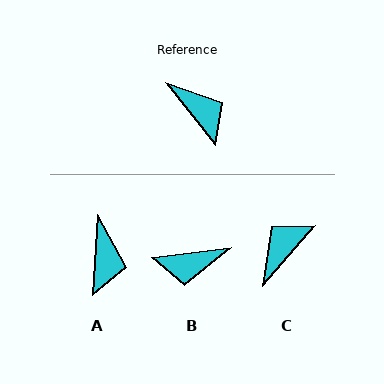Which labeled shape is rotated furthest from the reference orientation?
B, about 121 degrees away.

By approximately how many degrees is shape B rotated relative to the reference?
Approximately 121 degrees clockwise.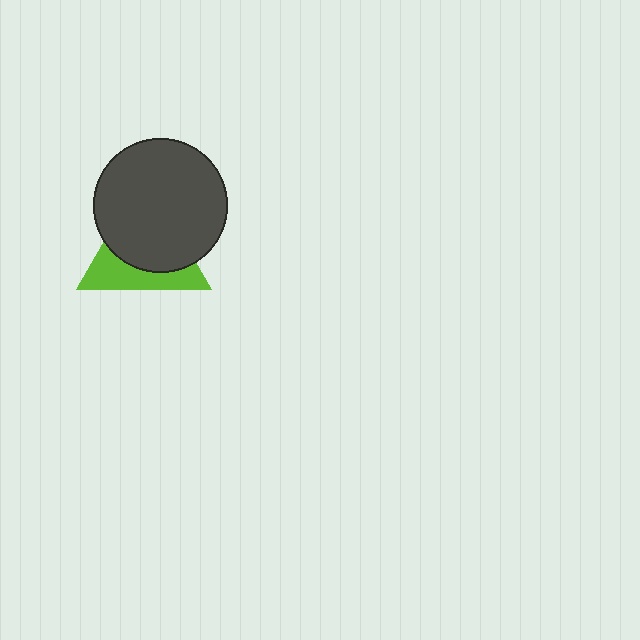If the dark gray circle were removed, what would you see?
You would see the complete lime triangle.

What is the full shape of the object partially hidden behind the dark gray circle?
The partially hidden object is a lime triangle.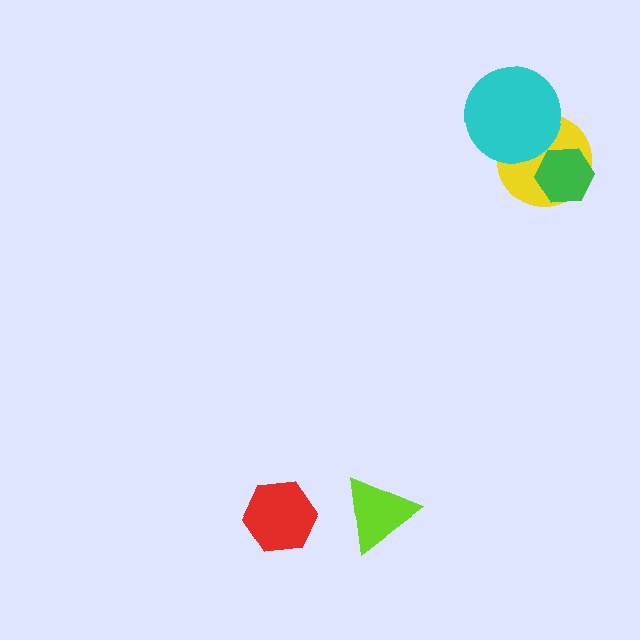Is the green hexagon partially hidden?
No, no other shape covers it.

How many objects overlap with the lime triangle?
0 objects overlap with the lime triangle.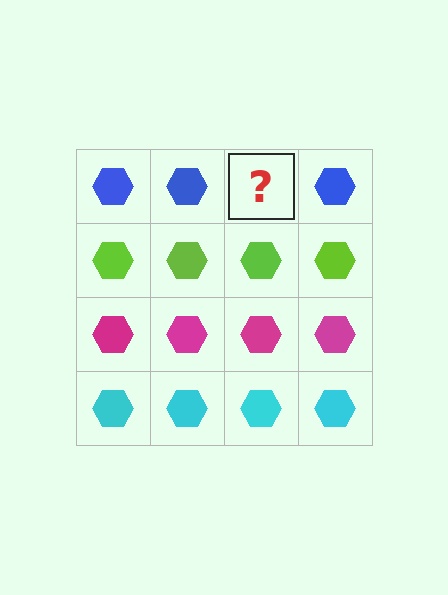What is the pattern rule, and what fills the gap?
The rule is that each row has a consistent color. The gap should be filled with a blue hexagon.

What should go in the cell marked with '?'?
The missing cell should contain a blue hexagon.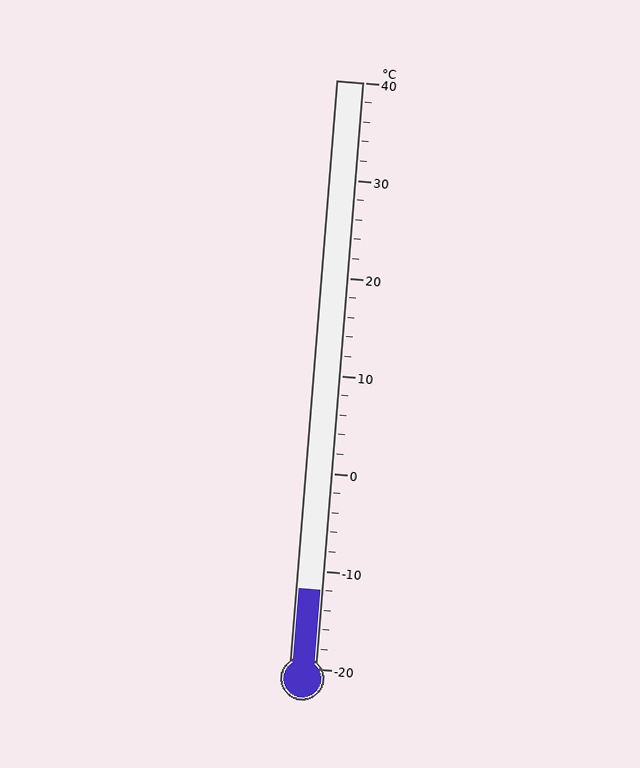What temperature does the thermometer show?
The thermometer shows approximately -12°C.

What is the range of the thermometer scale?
The thermometer scale ranges from -20°C to 40°C.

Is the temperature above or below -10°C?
The temperature is below -10°C.